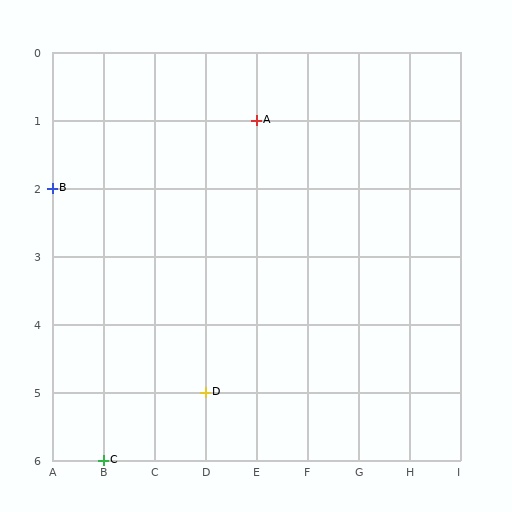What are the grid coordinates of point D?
Point D is at grid coordinates (D, 5).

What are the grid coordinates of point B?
Point B is at grid coordinates (A, 2).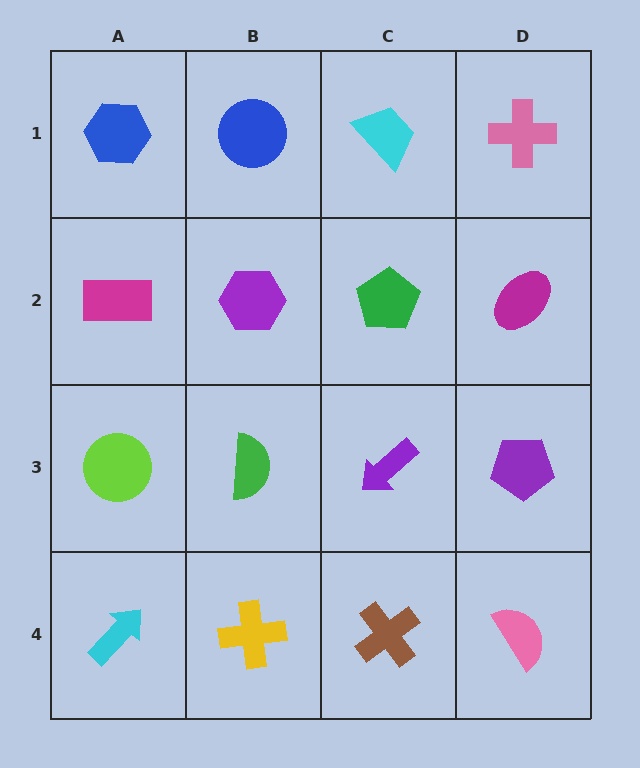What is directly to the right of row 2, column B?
A green pentagon.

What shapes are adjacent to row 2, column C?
A cyan trapezoid (row 1, column C), a purple arrow (row 3, column C), a purple hexagon (row 2, column B), a magenta ellipse (row 2, column D).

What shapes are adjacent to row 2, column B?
A blue circle (row 1, column B), a green semicircle (row 3, column B), a magenta rectangle (row 2, column A), a green pentagon (row 2, column C).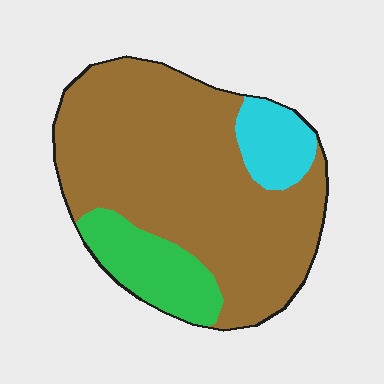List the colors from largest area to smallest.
From largest to smallest: brown, green, cyan.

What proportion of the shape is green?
Green covers around 15% of the shape.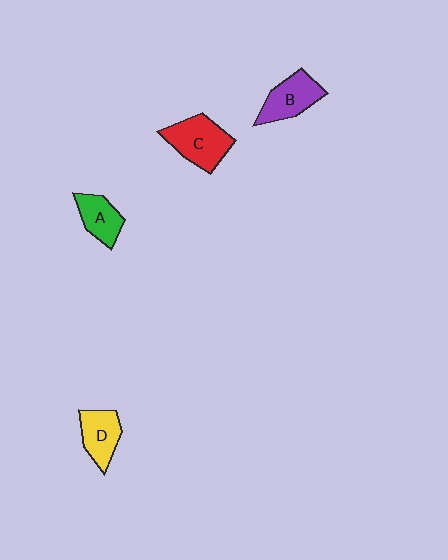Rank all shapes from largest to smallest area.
From largest to smallest: C (red), B (purple), D (yellow), A (green).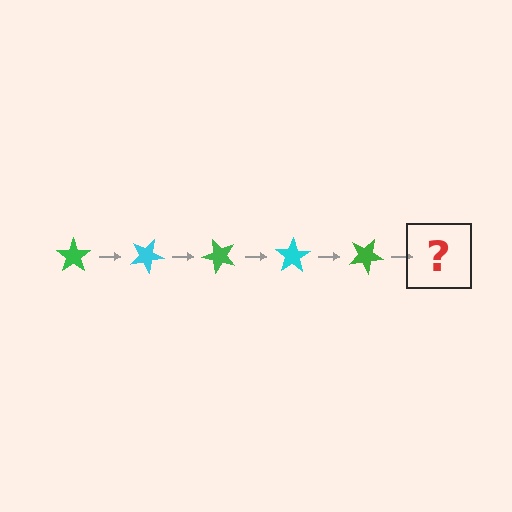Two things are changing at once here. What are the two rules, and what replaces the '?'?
The two rules are that it rotates 25 degrees each step and the color cycles through green and cyan. The '?' should be a cyan star, rotated 125 degrees from the start.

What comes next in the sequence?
The next element should be a cyan star, rotated 125 degrees from the start.